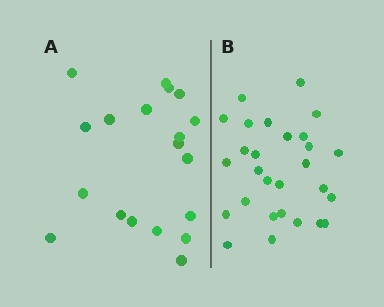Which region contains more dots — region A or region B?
Region B (the right region) has more dots.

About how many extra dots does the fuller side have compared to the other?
Region B has roughly 8 or so more dots than region A.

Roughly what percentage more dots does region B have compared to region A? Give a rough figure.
About 45% more.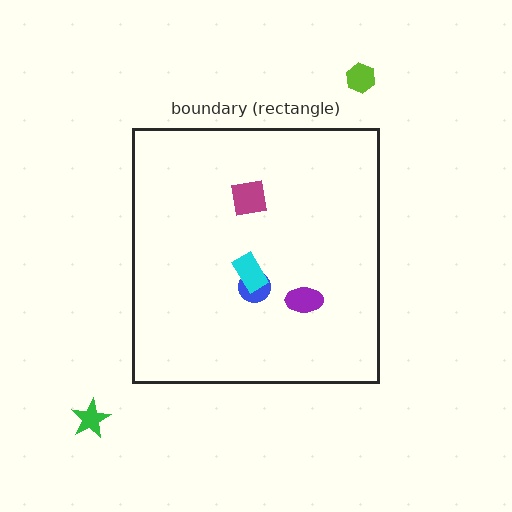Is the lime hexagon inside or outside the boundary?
Outside.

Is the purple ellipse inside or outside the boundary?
Inside.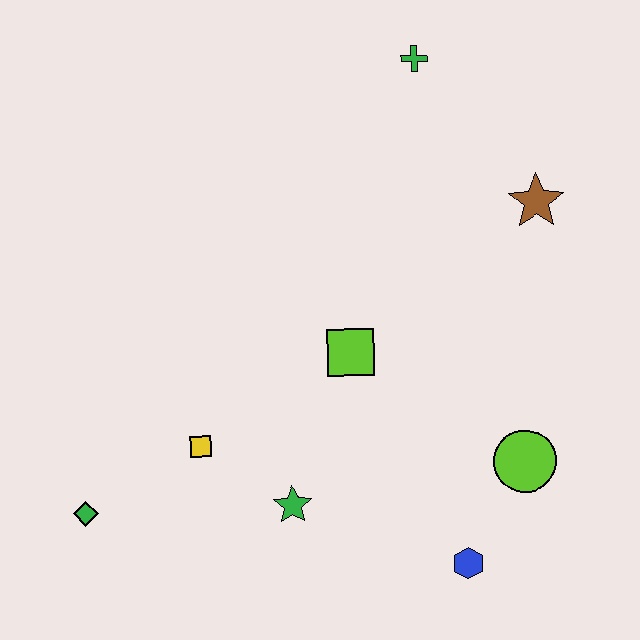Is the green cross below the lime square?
No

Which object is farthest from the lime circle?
The green diamond is farthest from the lime circle.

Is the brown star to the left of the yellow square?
No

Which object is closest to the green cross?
The brown star is closest to the green cross.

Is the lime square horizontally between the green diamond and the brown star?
Yes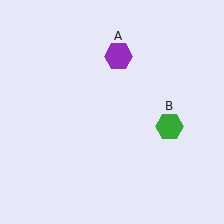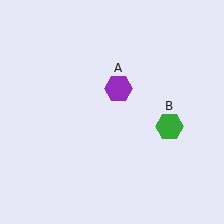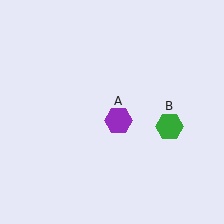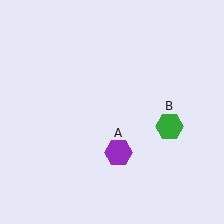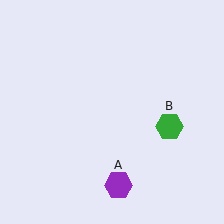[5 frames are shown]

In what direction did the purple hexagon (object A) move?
The purple hexagon (object A) moved down.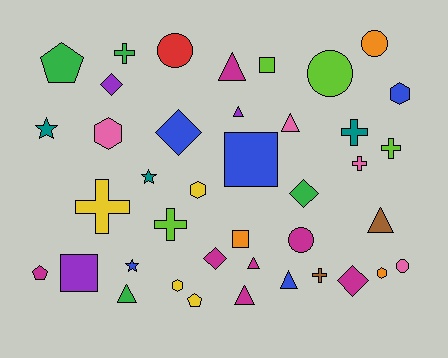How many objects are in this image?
There are 40 objects.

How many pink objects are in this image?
There are 4 pink objects.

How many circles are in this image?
There are 5 circles.